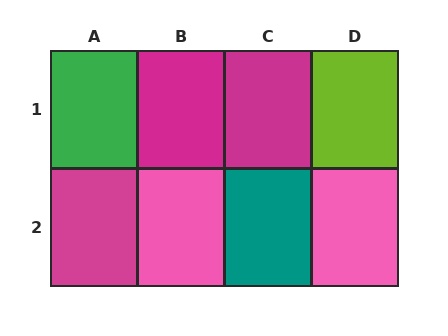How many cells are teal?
1 cell is teal.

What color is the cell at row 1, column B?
Magenta.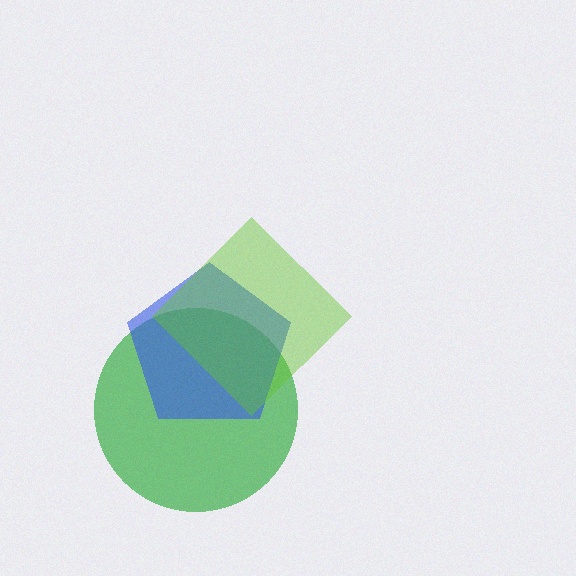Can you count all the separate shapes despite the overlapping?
Yes, there are 3 separate shapes.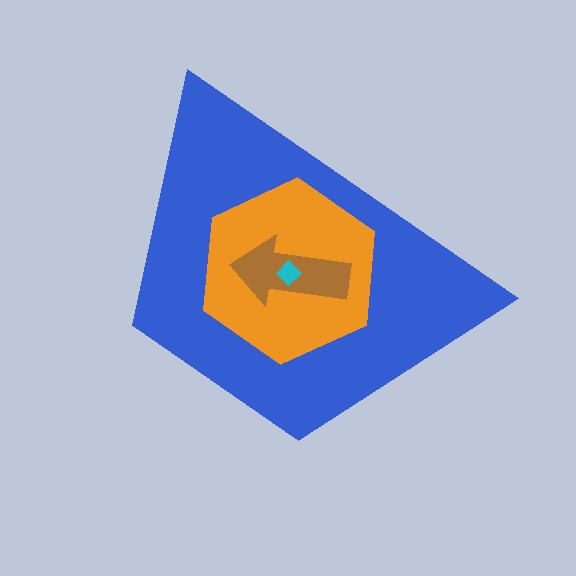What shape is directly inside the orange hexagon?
The brown arrow.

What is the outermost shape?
The blue trapezoid.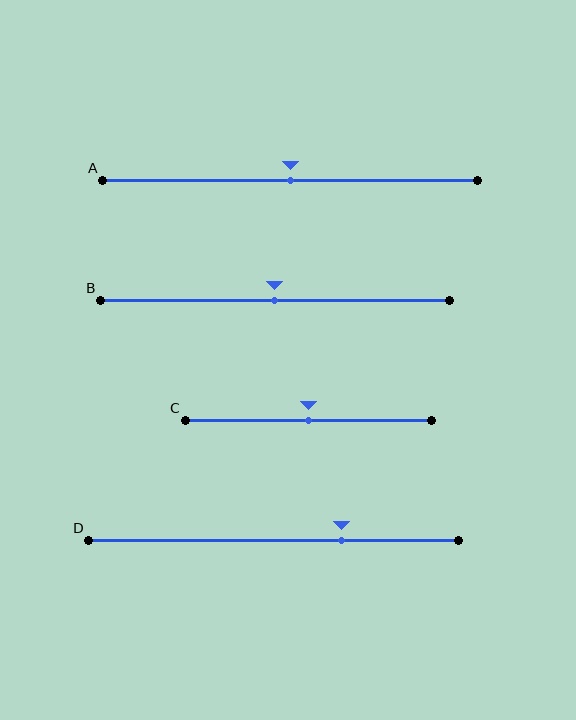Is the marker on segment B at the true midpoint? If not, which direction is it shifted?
Yes, the marker on segment B is at the true midpoint.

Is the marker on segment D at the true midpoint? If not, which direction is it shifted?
No, the marker on segment D is shifted to the right by about 18% of the segment length.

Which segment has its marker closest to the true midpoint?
Segment A has its marker closest to the true midpoint.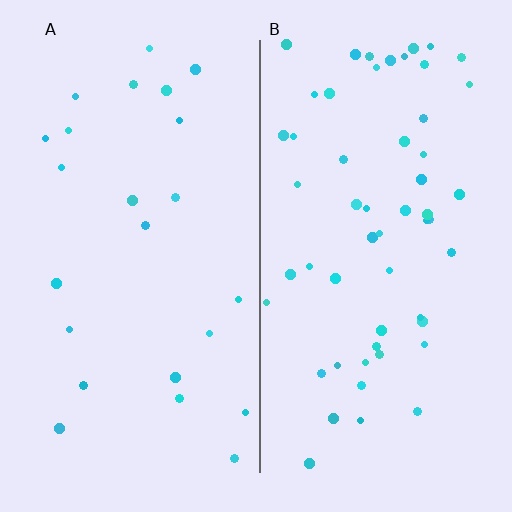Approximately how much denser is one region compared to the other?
Approximately 2.3× — region B over region A.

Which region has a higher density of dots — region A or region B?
B (the right).